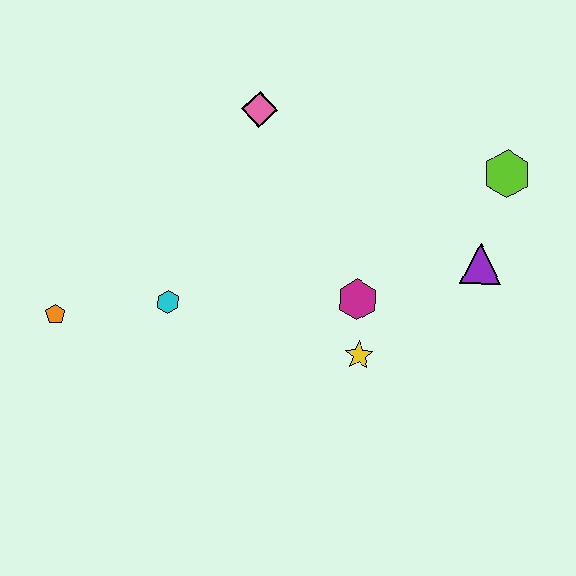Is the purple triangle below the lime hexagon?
Yes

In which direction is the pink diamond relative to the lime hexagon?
The pink diamond is to the left of the lime hexagon.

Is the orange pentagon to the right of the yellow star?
No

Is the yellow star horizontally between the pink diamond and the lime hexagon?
Yes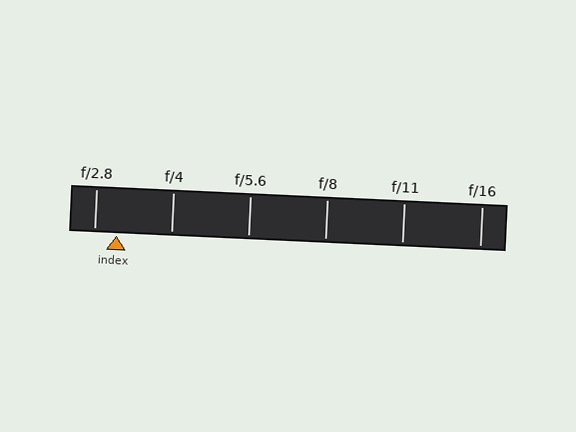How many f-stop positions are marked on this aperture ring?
There are 6 f-stop positions marked.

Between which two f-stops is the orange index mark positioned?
The index mark is between f/2.8 and f/4.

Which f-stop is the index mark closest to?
The index mark is closest to f/2.8.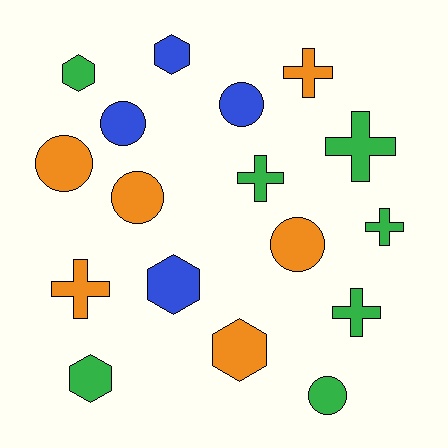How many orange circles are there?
There are 3 orange circles.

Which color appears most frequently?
Green, with 7 objects.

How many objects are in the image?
There are 17 objects.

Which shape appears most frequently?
Circle, with 6 objects.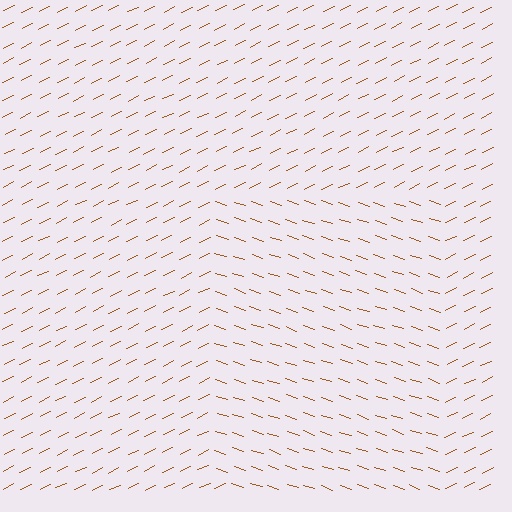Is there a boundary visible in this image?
Yes, there is a texture boundary formed by a change in line orientation.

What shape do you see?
I see a rectangle.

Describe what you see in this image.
The image is filled with small brown line segments. A rectangle region in the image has lines oriented differently from the surrounding lines, creating a visible texture boundary.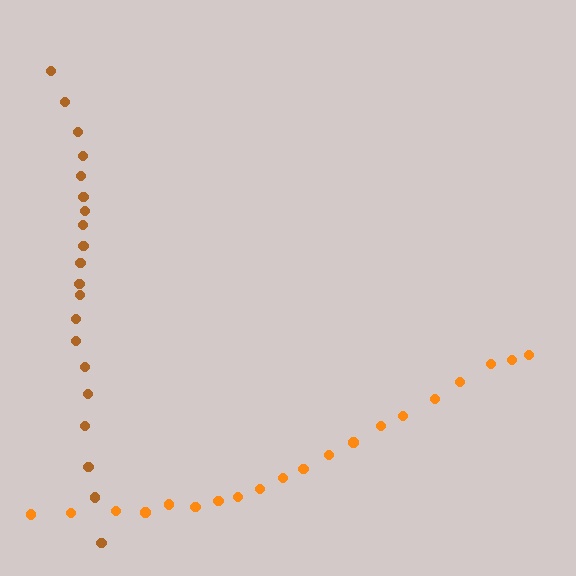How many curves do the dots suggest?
There are 2 distinct paths.